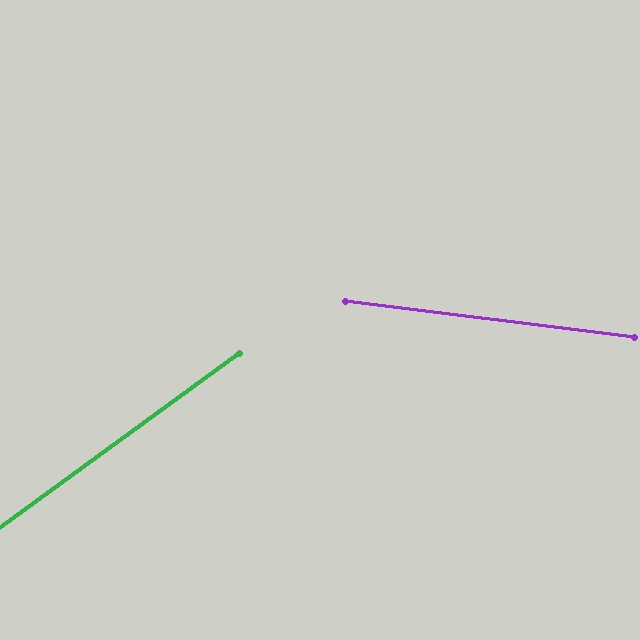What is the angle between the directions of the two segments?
Approximately 43 degrees.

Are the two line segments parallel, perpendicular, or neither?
Neither parallel nor perpendicular — they differ by about 43°.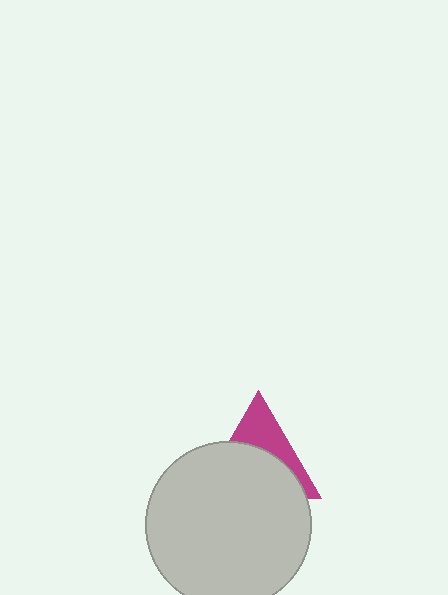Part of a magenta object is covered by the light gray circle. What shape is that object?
It is a triangle.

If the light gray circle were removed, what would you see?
You would see the complete magenta triangle.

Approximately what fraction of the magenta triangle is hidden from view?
Roughly 62% of the magenta triangle is hidden behind the light gray circle.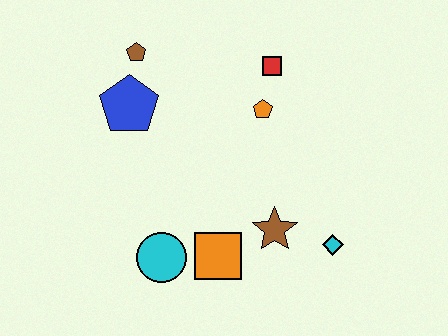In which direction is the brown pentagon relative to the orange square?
The brown pentagon is above the orange square.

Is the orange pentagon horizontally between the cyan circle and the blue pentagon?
No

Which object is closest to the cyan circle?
The orange square is closest to the cyan circle.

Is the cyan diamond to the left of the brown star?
No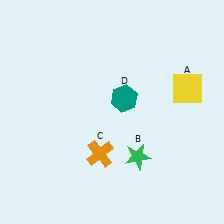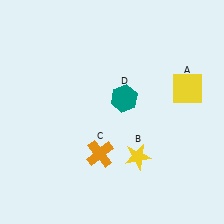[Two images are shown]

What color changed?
The star (B) changed from green in Image 1 to yellow in Image 2.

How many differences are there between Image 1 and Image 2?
There is 1 difference between the two images.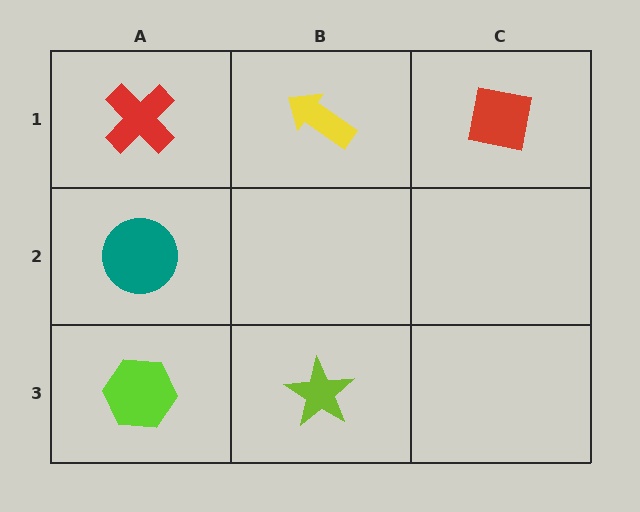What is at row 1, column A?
A red cross.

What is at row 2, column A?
A teal circle.